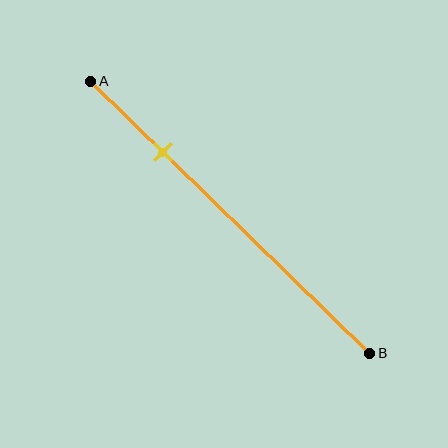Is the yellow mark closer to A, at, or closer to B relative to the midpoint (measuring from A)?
The yellow mark is closer to point A than the midpoint of segment AB.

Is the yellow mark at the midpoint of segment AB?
No, the mark is at about 25% from A, not at the 50% midpoint.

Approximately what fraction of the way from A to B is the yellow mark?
The yellow mark is approximately 25% of the way from A to B.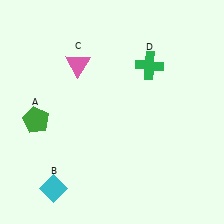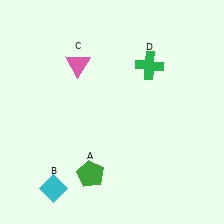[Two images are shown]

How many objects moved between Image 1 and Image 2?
1 object moved between the two images.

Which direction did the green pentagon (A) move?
The green pentagon (A) moved right.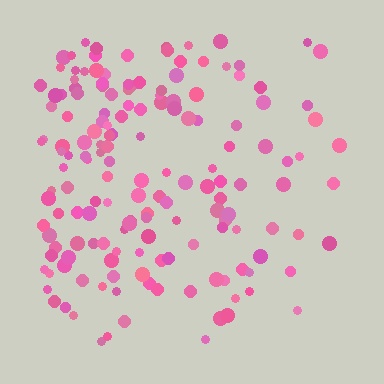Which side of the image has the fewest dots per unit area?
The right.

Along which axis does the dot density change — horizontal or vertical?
Horizontal.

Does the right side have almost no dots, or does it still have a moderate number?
Still a moderate number, just noticeably fewer than the left.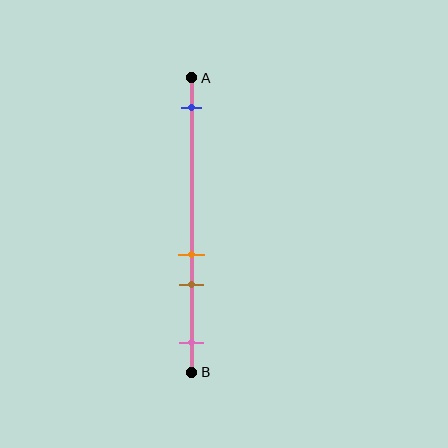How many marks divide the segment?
There are 4 marks dividing the segment.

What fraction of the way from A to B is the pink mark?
The pink mark is approximately 90% (0.9) of the way from A to B.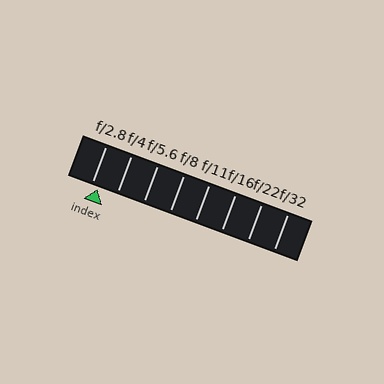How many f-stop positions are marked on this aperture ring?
There are 8 f-stop positions marked.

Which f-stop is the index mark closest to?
The index mark is closest to f/2.8.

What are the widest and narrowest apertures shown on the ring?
The widest aperture shown is f/2.8 and the narrowest is f/32.